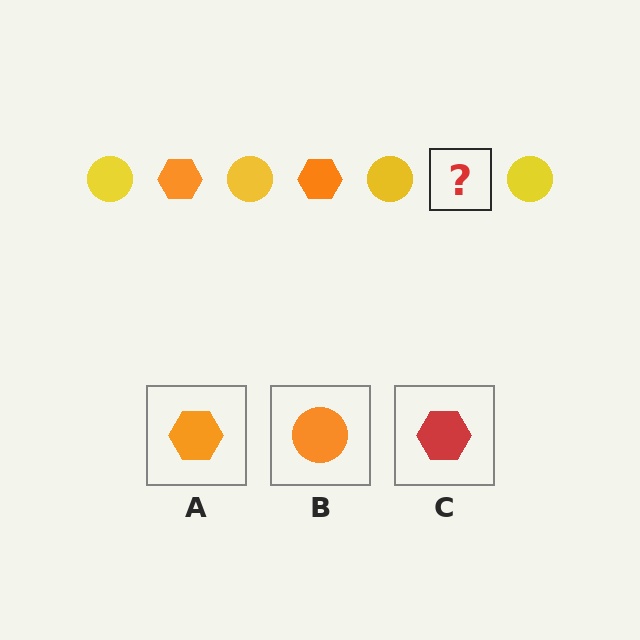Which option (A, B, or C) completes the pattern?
A.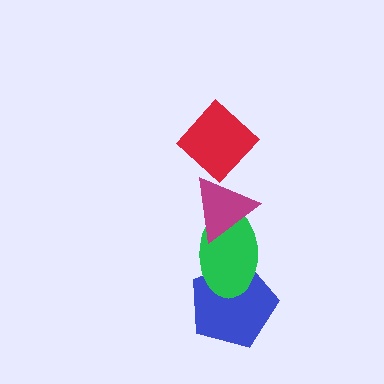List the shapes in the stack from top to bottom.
From top to bottom: the red diamond, the magenta triangle, the green ellipse, the blue pentagon.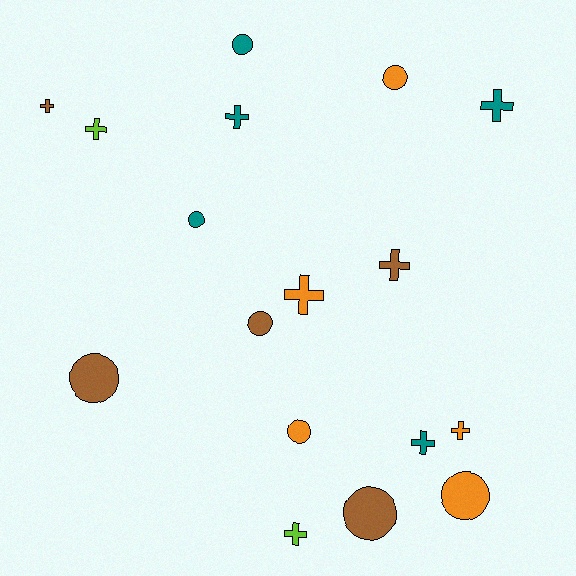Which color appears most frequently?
Orange, with 5 objects.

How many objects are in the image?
There are 17 objects.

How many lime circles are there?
There are no lime circles.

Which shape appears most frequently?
Cross, with 9 objects.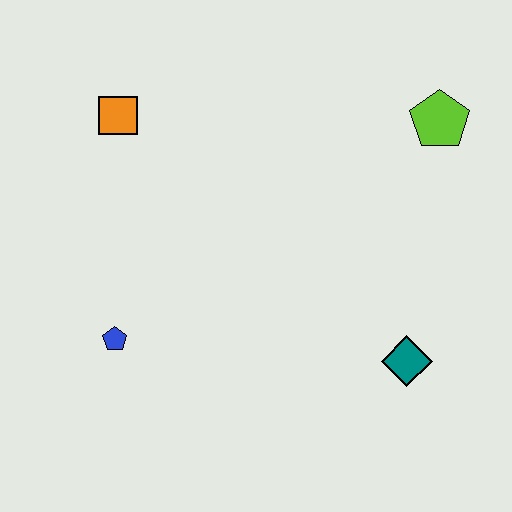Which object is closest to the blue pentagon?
The orange square is closest to the blue pentagon.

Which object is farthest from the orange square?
The teal diamond is farthest from the orange square.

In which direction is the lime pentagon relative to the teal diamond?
The lime pentagon is above the teal diamond.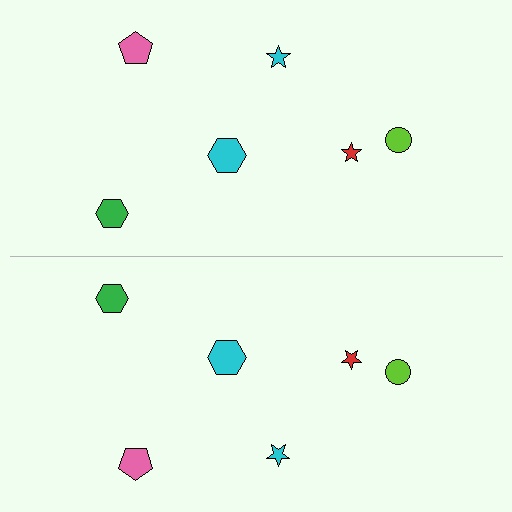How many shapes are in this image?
There are 12 shapes in this image.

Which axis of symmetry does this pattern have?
The pattern has a horizontal axis of symmetry running through the center of the image.